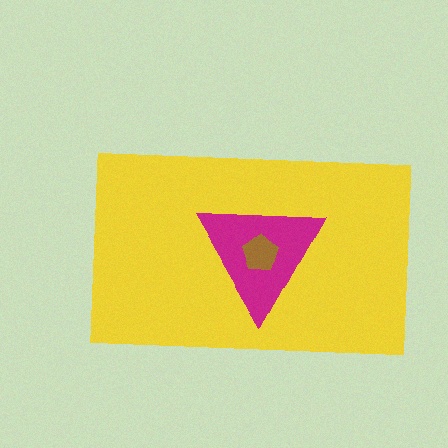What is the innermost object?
The brown pentagon.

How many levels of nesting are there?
3.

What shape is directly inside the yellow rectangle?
The magenta triangle.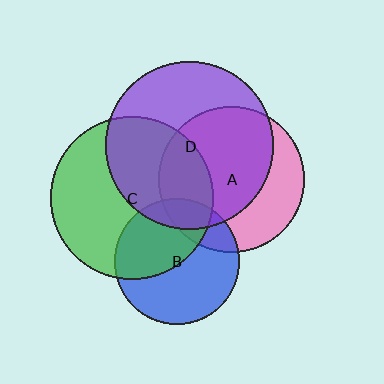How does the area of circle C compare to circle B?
Approximately 1.7 times.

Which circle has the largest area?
Circle D (purple).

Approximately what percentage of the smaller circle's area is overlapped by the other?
Approximately 25%.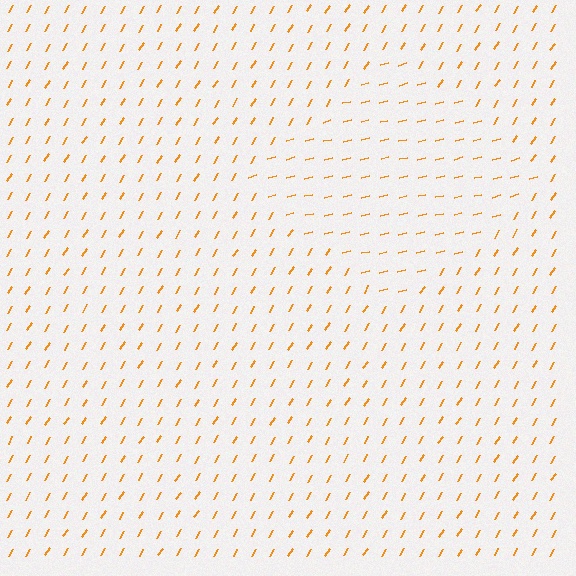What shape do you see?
I see a diamond.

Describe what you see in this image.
The image is filled with small orange line segments. A diamond region in the image has lines oriented differently from the surrounding lines, creating a visible texture boundary.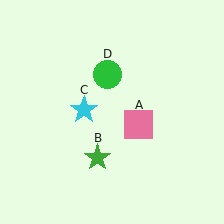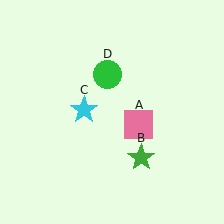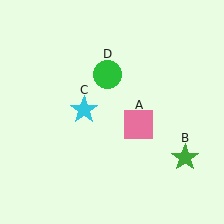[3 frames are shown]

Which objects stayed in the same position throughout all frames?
Pink square (object A) and cyan star (object C) and green circle (object D) remained stationary.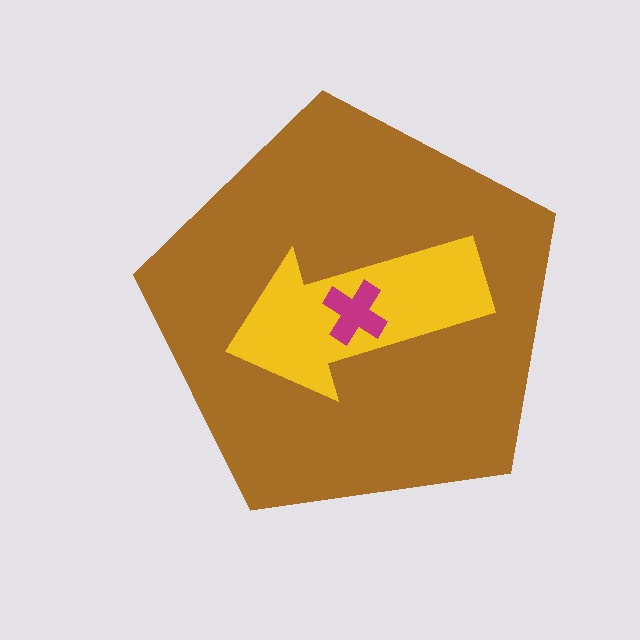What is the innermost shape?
The magenta cross.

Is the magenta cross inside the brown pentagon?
Yes.